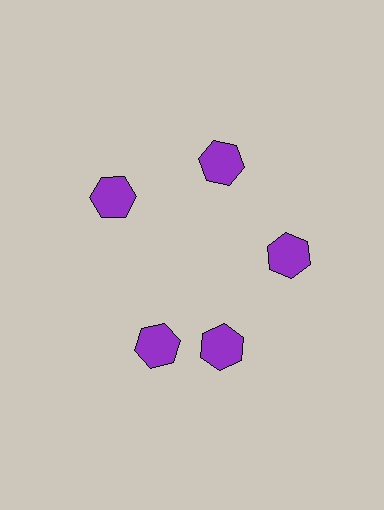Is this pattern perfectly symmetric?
No. The 5 purple hexagons are arranged in a ring, but one element near the 8 o'clock position is rotated out of alignment along the ring, breaking the 5-fold rotational symmetry.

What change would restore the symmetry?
The symmetry would be restored by rotating it back into even spacing with its neighbors so that all 5 hexagons sit at equal angles and equal distance from the center.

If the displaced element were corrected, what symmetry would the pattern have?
It would have 5-fold rotational symmetry — the pattern would map onto itself every 72 degrees.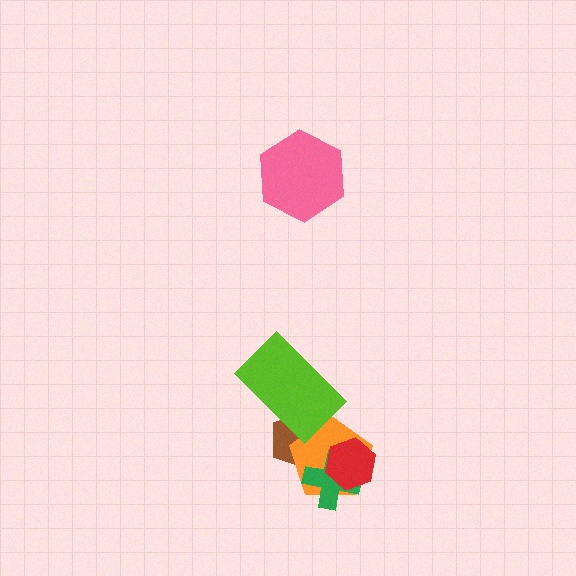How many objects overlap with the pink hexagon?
0 objects overlap with the pink hexagon.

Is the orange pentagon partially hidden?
Yes, it is partially covered by another shape.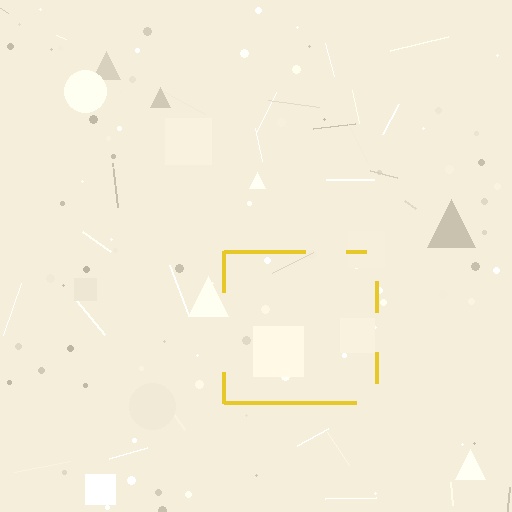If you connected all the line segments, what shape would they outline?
They would outline a square.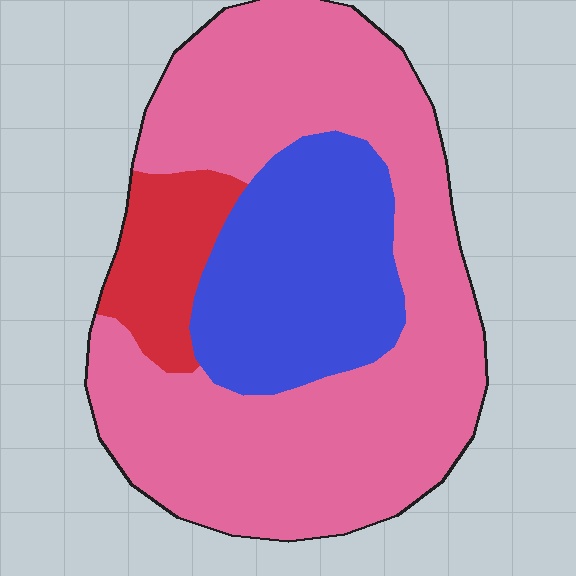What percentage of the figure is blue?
Blue takes up about one quarter (1/4) of the figure.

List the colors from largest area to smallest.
From largest to smallest: pink, blue, red.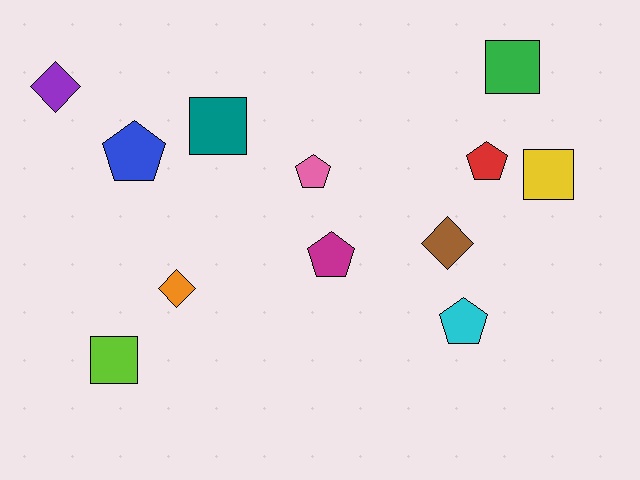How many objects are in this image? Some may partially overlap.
There are 12 objects.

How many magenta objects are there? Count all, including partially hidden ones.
There is 1 magenta object.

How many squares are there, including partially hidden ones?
There are 4 squares.